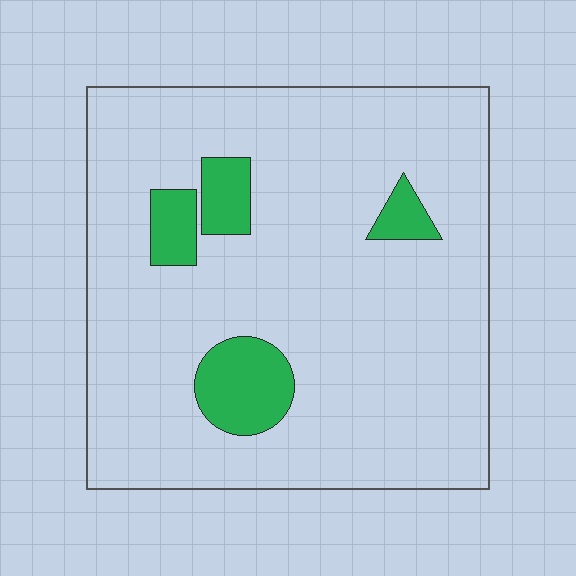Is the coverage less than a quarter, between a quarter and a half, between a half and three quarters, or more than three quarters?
Less than a quarter.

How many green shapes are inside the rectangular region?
4.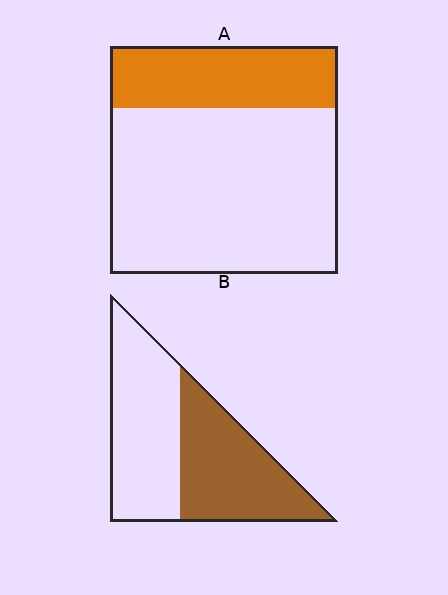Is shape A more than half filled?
No.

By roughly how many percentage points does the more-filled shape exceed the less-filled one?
By roughly 20 percentage points (B over A).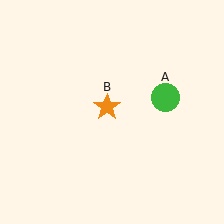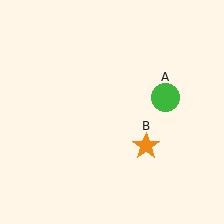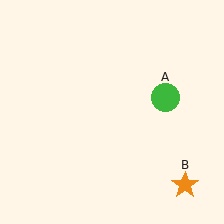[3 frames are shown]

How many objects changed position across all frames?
1 object changed position: orange star (object B).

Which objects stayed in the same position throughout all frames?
Green circle (object A) remained stationary.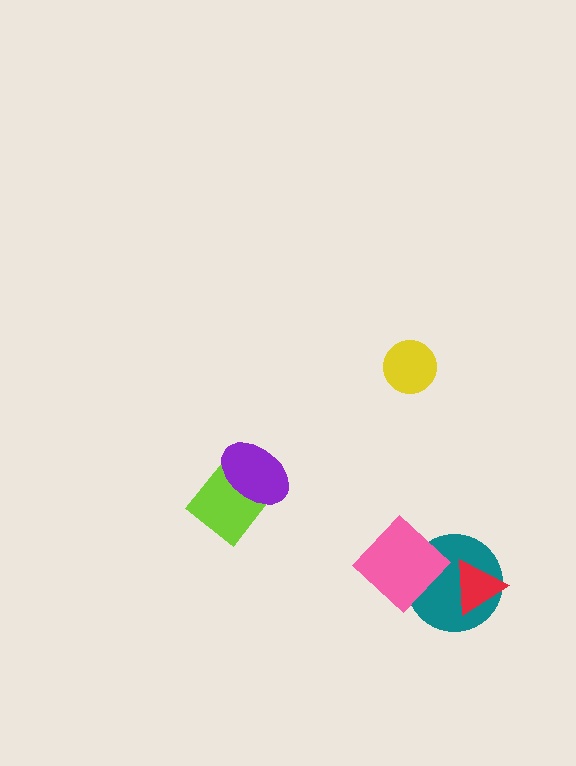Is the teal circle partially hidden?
Yes, it is partially covered by another shape.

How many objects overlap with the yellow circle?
0 objects overlap with the yellow circle.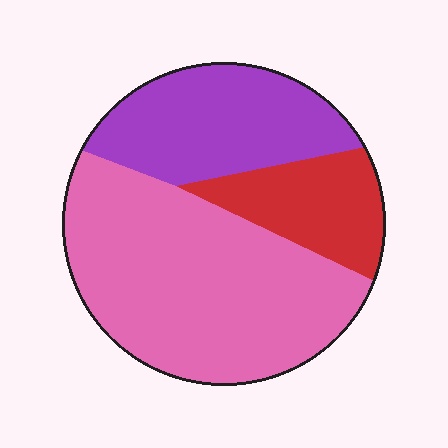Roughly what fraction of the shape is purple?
Purple takes up about one quarter (1/4) of the shape.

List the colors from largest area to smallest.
From largest to smallest: pink, purple, red.